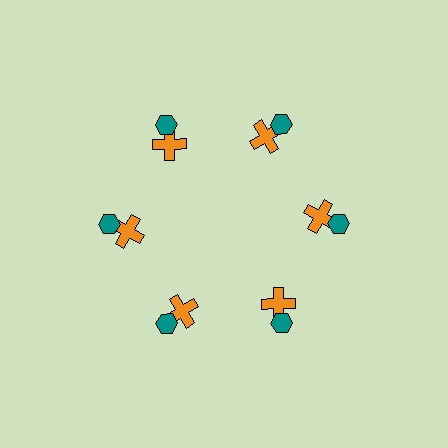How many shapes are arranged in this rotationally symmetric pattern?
There are 12 shapes, arranged in 6 groups of 2.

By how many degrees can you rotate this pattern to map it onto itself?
The pattern maps onto itself every 60 degrees of rotation.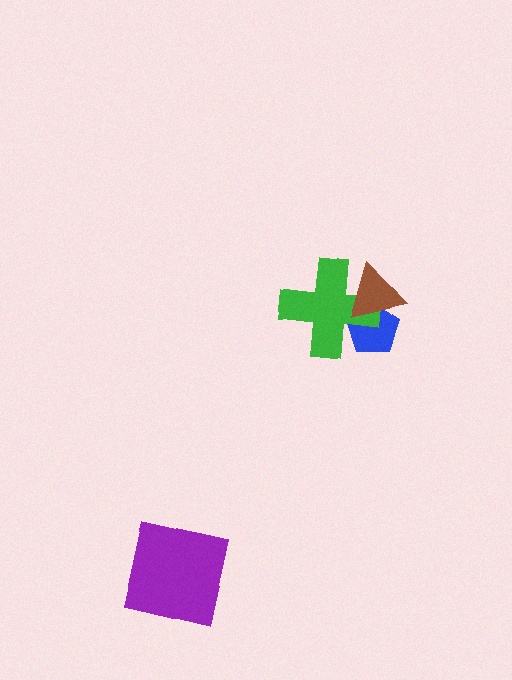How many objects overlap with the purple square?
0 objects overlap with the purple square.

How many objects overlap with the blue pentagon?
2 objects overlap with the blue pentagon.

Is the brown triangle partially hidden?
No, no other shape covers it.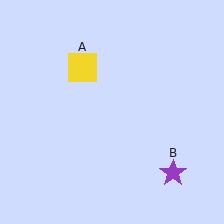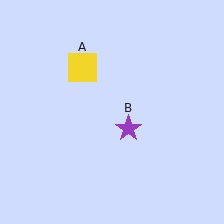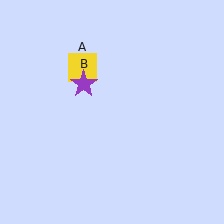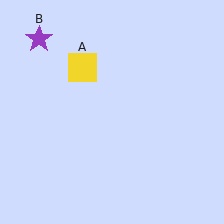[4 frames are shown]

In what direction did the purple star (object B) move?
The purple star (object B) moved up and to the left.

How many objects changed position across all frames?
1 object changed position: purple star (object B).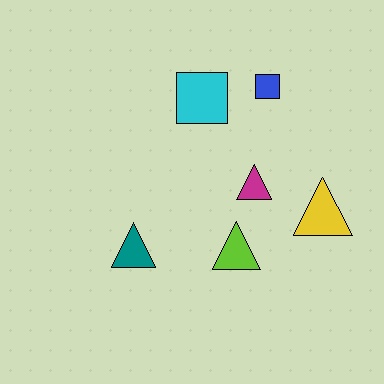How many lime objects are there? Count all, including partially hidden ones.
There is 1 lime object.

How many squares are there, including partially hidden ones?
There are 2 squares.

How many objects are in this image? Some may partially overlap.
There are 6 objects.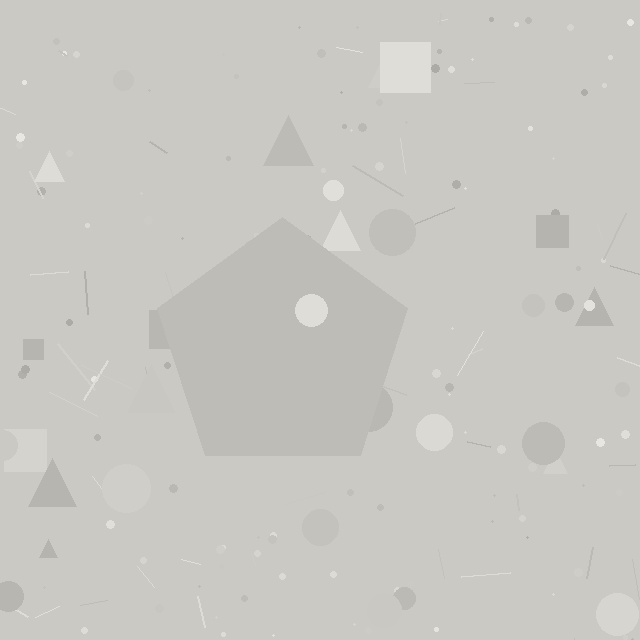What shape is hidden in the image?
A pentagon is hidden in the image.